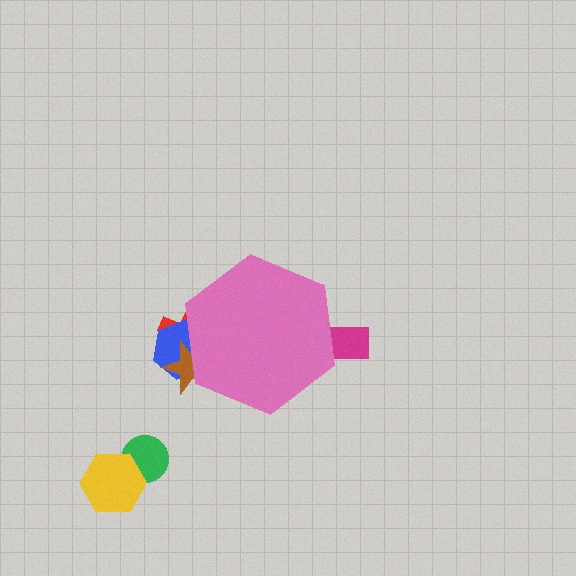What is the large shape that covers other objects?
A pink hexagon.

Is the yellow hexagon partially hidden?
No, the yellow hexagon is fully visible.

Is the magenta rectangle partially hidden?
Yes, the magenta rectangle is partially hidden behind the pink hexagon.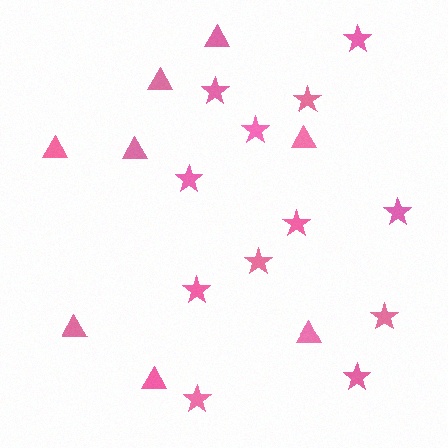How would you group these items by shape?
There are 2 groups: one group of triangles (8) and one group of stars (12).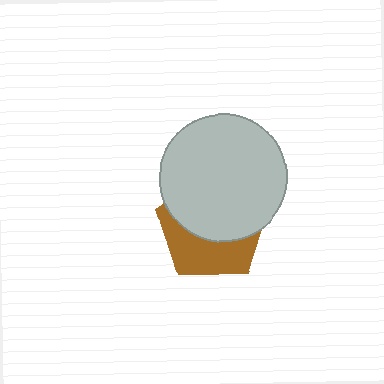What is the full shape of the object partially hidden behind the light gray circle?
The partially hidden object is a brown pentagon.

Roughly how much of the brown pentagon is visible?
A small part of it is visible (roughly 42%).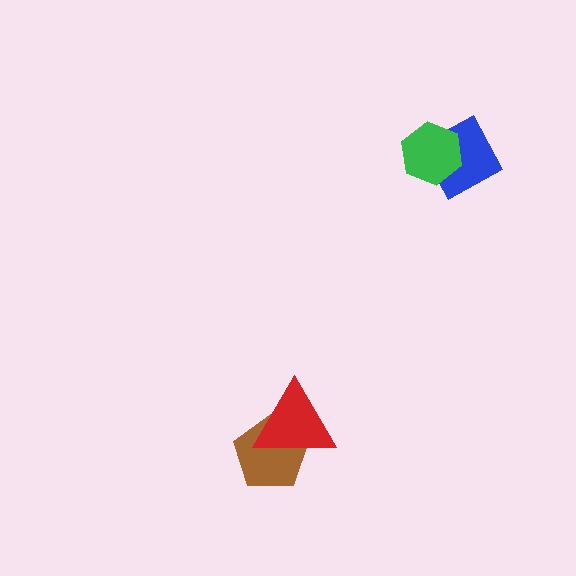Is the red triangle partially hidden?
No, no other shape covers it.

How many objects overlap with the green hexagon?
1 object overlaps with the green hexagon.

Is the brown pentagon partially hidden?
Yes, it is partially covered by another shape.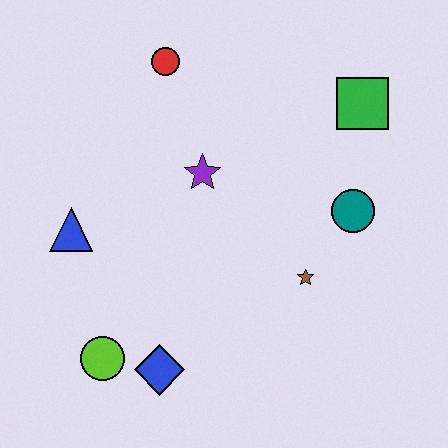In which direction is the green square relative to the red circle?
The green square is to the right of the red circle.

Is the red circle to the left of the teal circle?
Yes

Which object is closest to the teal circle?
The brown star is closest to the teal circle.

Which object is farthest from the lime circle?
The green square is farthest from the lime circle.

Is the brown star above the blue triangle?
No